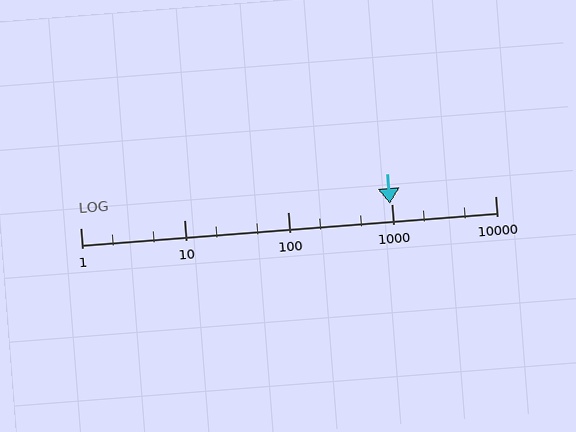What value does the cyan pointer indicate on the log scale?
The pointer indicates approximately 960.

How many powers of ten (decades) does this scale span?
The scale spans 4 decades, from 1 to 10000.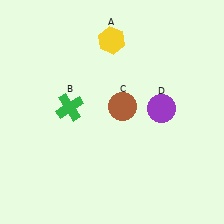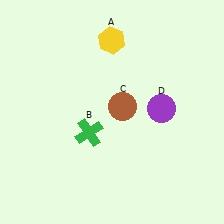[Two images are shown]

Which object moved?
The green cross (B) moved down.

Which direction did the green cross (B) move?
The green cross (B) moved down.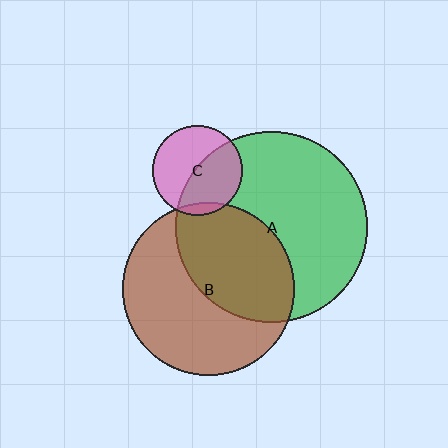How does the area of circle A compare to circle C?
Approximately 4.5 times.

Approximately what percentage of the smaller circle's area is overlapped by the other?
Approximately 45%.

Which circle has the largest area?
Circle A (green).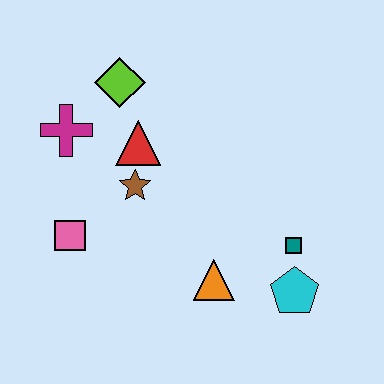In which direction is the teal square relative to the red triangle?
The teal square is to the right of the red triangle.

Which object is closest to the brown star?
The red triangle is closest to the brown star.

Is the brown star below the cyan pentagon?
No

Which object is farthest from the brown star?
The cyan pentagon is farthest from the brown star.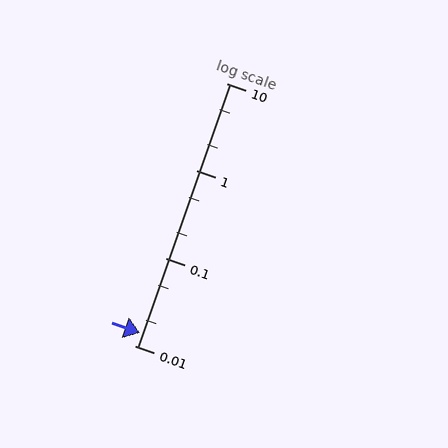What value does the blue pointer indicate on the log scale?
The pointer indicates approximately 0.014.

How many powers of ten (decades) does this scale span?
The scale spans 3 decades, from 0.01 to 10.